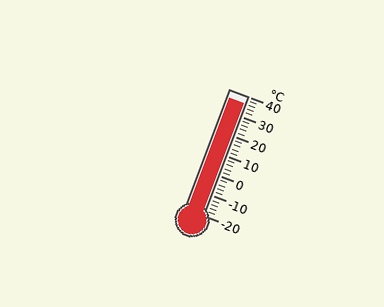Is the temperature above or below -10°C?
The temperature is above -10°C.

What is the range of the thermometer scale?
The thermometer scale ranges from -20°C to 40°C.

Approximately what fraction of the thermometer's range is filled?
The thermometer is filled to approximately 95% of its range.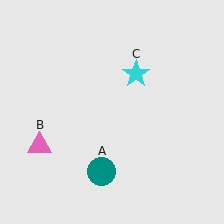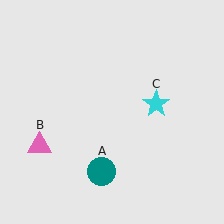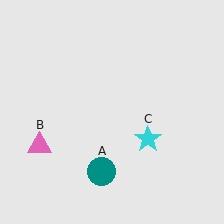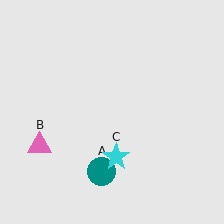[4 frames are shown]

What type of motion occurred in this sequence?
The cyan star (object C) rotated clockwise around the center of the scene.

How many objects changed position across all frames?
1 object changed position: cyan star (object C).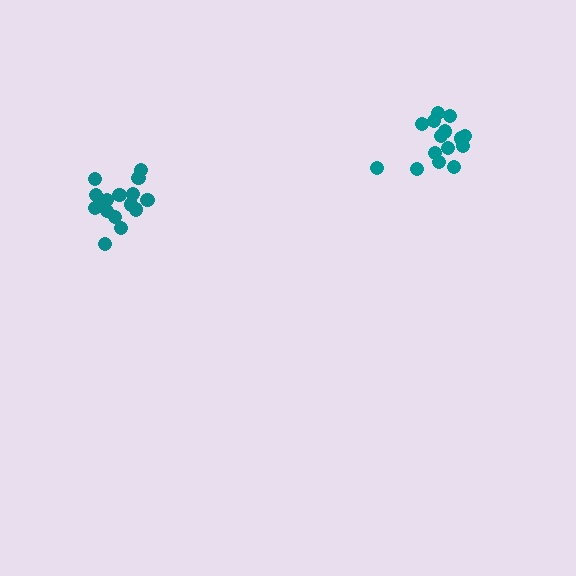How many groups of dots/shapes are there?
There are 2 groups.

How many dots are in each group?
Group 1: 15 dots, Group 2: 16 dots (31 total).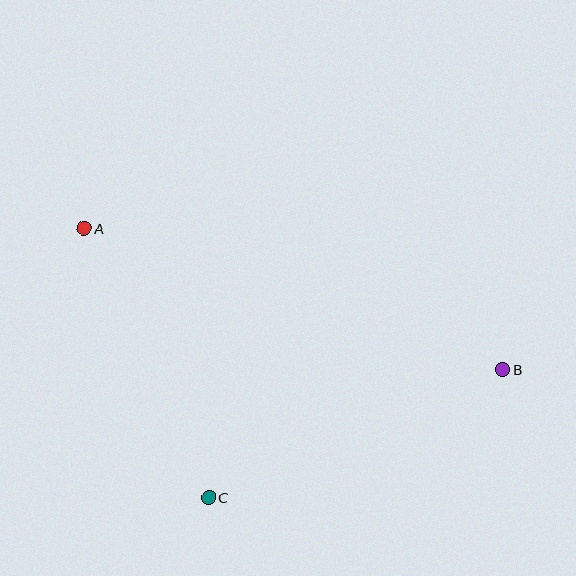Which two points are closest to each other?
Points A and C are closest to each other.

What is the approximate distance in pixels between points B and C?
The distance between B and C is approximately 321 pixels.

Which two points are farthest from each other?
Points A and B are farthest from each other.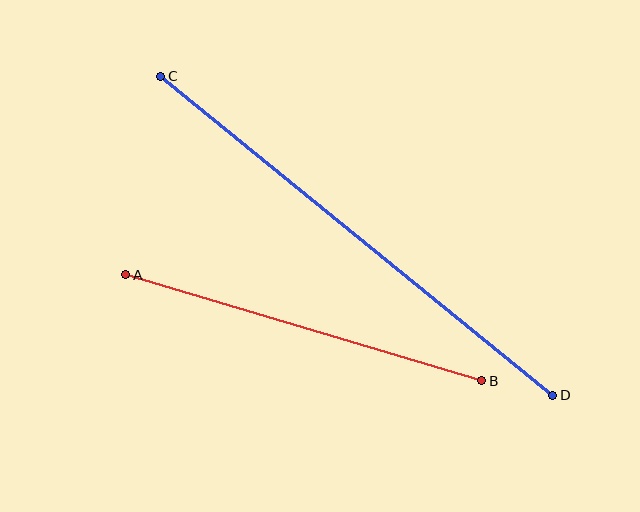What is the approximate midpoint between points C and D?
The midpoint is at approximately (357, 236) pixels.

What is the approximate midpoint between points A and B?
The midpoint is at approximately (304, 328) pixels.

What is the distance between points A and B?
The distance is approximately 371 pixels.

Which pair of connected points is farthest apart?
Points C and D are farthest apart.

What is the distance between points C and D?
The distance is approximately 505 pixels.